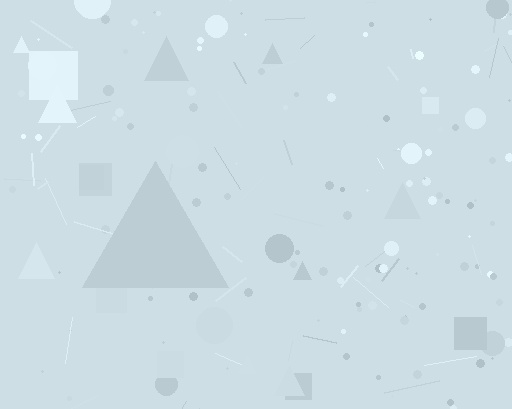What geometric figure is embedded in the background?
A triangle is embedded in the background.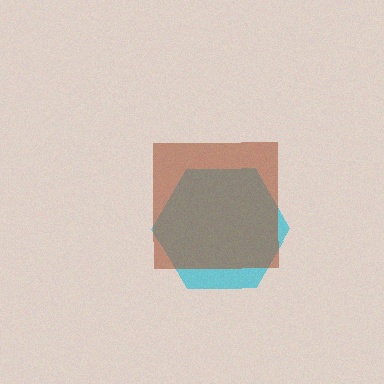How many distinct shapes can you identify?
There are 2 distinct shapes: a cyan hexagon, a brown square.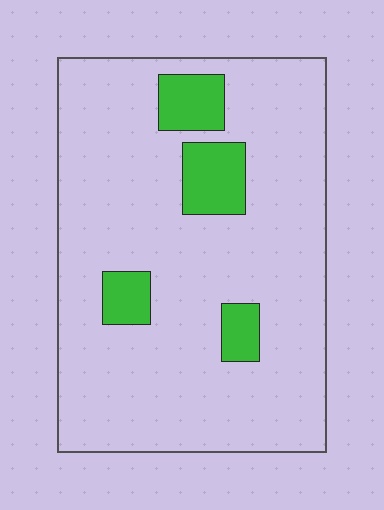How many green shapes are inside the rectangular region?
4.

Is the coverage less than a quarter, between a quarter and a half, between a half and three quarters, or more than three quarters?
Less than a quarter.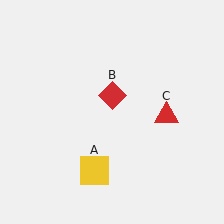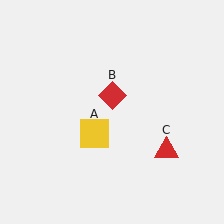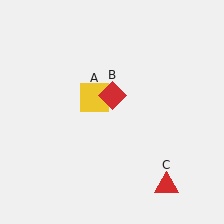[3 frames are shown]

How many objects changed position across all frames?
2 objects changed position: yellow square (object A), red triangle (object C).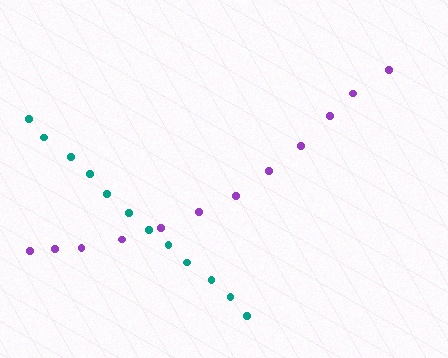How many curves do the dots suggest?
There are 2 distinct paths.